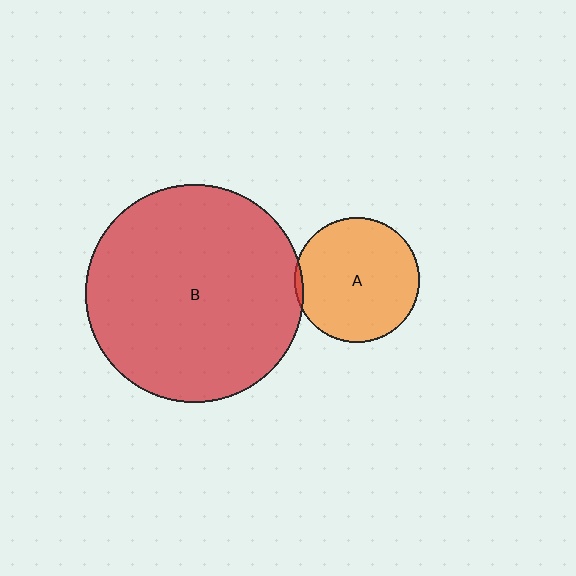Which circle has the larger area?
Circle B (red).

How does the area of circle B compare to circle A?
Approximately 3.0 times.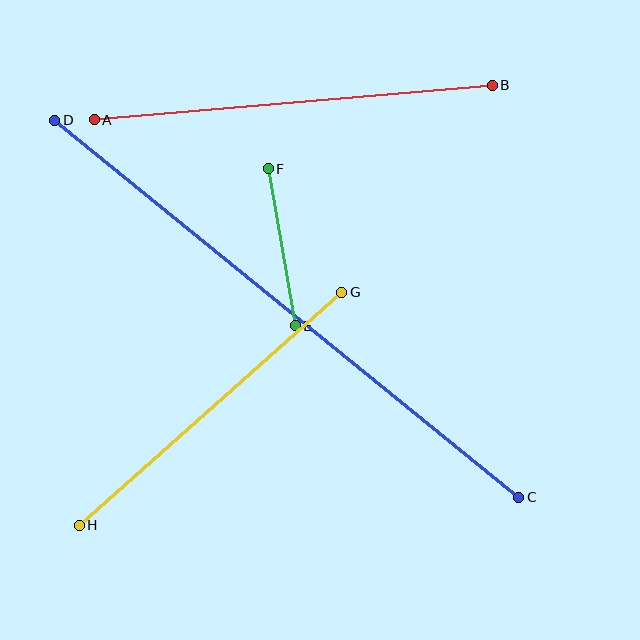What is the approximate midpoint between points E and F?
The midpoint is at approximately (282, 247) pixels.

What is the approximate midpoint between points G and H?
The midpoint is at approximately (211, 409) pixels.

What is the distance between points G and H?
The distance is approximately 351 pixels.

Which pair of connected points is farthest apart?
Points C and D are farthest apart.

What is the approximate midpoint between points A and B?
The midpoint is at approximately (293, 103) pixels.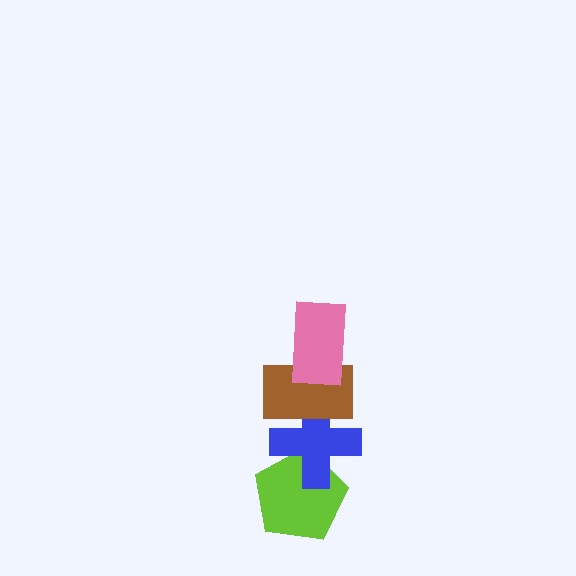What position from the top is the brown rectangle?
The brown rectangle is 2nd from the top.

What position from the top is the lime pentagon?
The lime pentagon is 4th from the top.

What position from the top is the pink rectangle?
The pink rectangle is 1st from the top.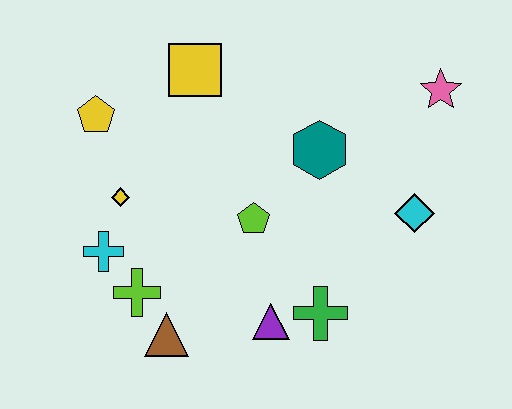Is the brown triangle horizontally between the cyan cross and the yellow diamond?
No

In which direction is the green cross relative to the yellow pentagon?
The green cross is to the right of the yellow pentagon.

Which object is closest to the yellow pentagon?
The yellow diamond is closest to the yellow pentagon.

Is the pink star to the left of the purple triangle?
No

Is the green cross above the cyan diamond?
No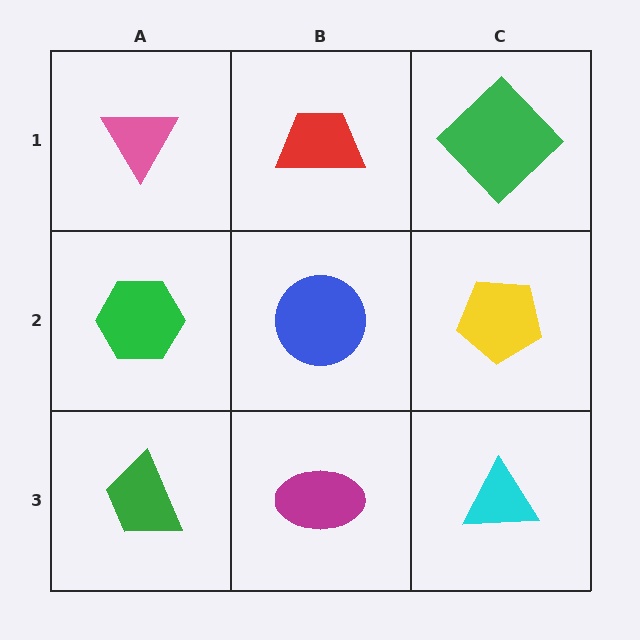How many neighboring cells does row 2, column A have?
3.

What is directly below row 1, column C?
A yellow pentagon.